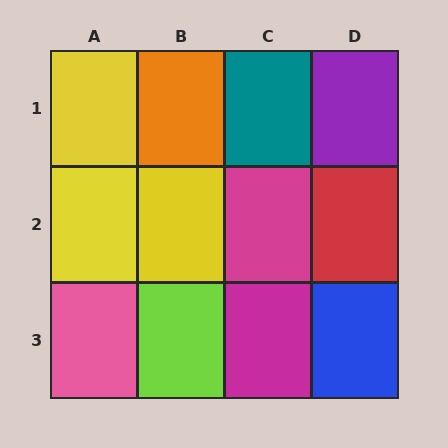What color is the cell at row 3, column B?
Lime.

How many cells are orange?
1 cell is orange.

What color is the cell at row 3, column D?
Blue.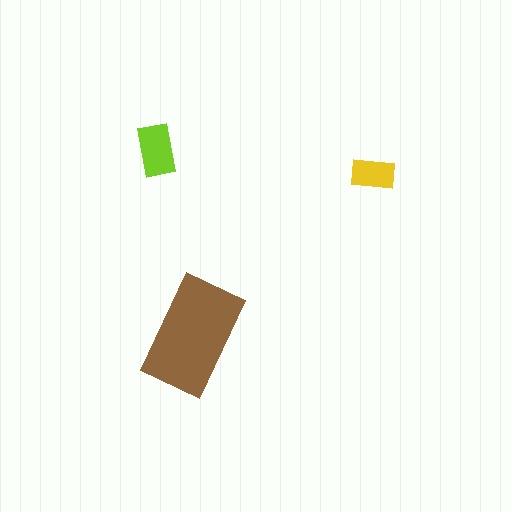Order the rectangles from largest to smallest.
the brown one, the lime one, the yellow one.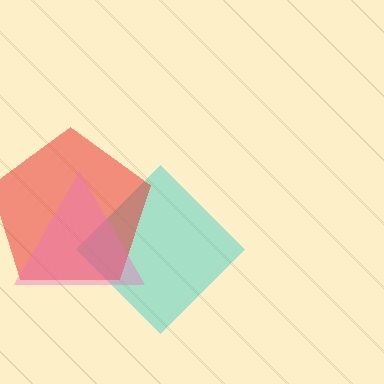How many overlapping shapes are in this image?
There are 3 overlapping shapes in the image.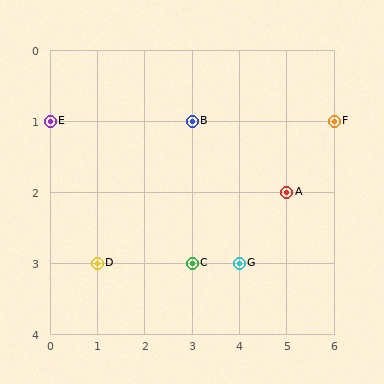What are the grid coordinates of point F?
Point F is at grid coordinates (6, 1).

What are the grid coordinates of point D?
Point D is at grid coordinates (1, 3).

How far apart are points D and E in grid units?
Points D and E are 1 column and 2 rows apart (about 2.2 grid units diagonally).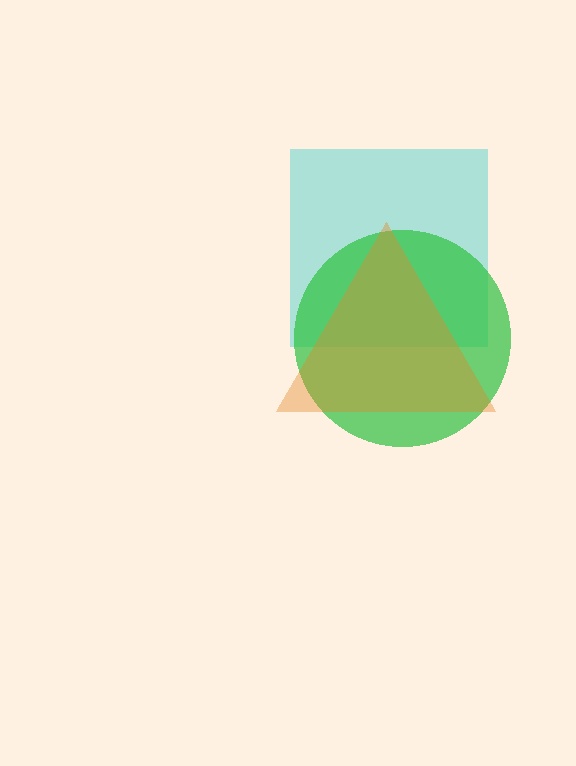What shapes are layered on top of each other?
The layered shapes are: a cyan square, a green circle, an orange triangle.